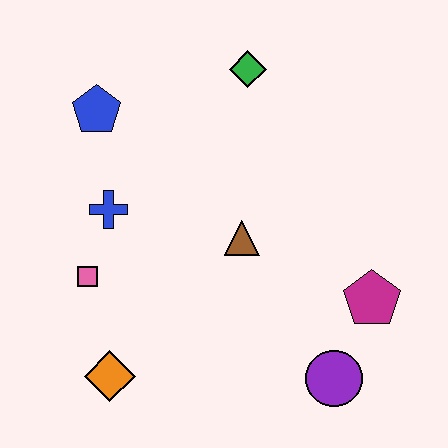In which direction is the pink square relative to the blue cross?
The pink square is below the blue cross.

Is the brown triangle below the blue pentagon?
Yes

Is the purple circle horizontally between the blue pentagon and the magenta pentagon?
Yes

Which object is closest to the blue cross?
The pink square is closest to the blue cross.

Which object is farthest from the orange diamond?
The green diamond is farthest from the orange diamond.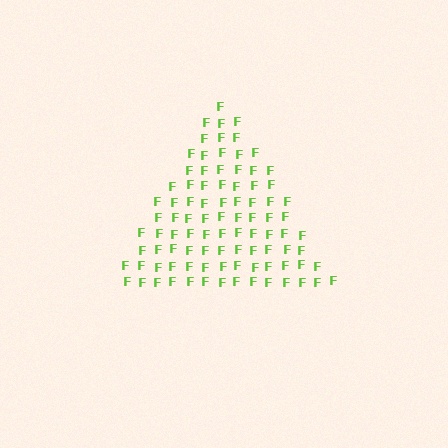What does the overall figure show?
The overall figure shows a triangle.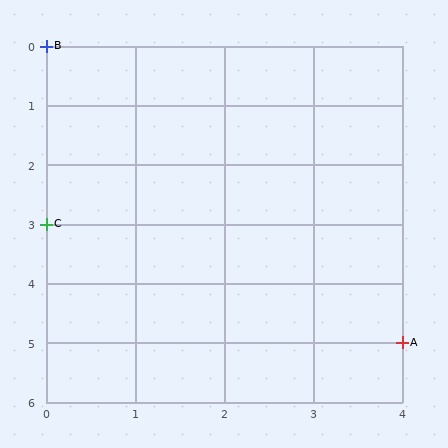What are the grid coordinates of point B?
Point B is at grid coordinates (0, 0).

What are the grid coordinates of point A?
Point A is at grid coordinates (4, 5).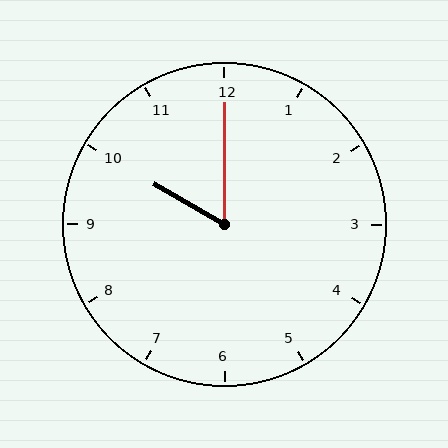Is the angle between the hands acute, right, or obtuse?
It is acute.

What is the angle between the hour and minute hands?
Approximately 60 degrees.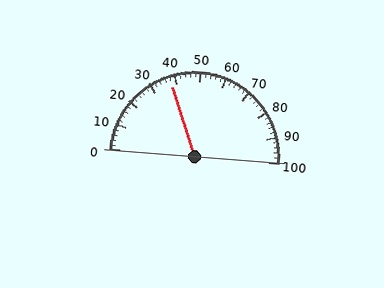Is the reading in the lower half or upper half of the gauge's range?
The reading is in the lower half of the range (0 to 100).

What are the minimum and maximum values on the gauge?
The gauge ranges from 0 to 100.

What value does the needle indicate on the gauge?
The needle indicates approximately 38.